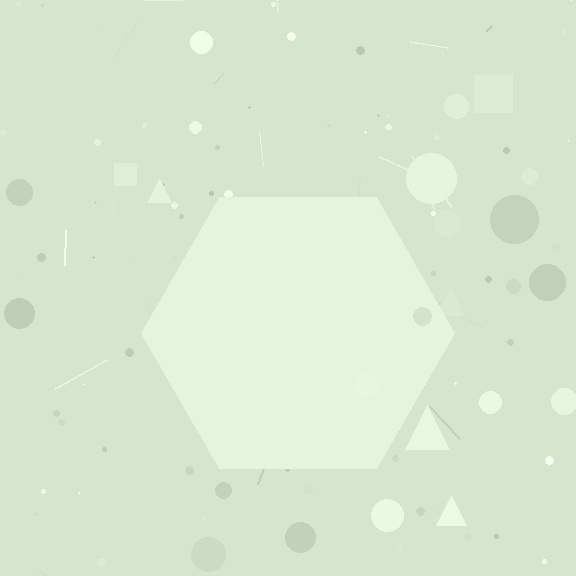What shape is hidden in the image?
A hexagon is hidden in the image.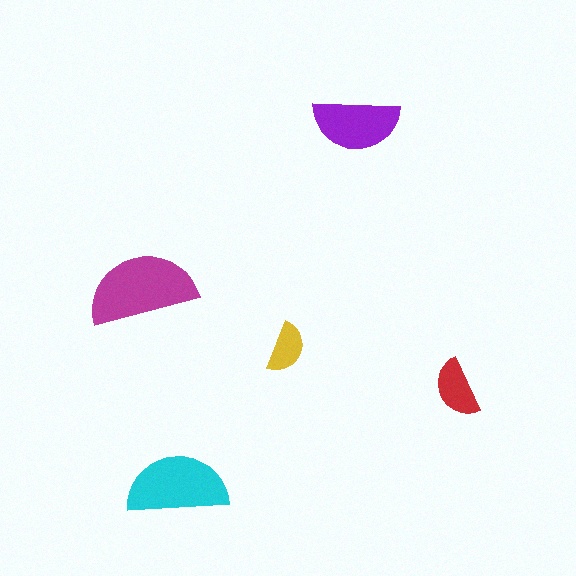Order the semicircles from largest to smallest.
the magenta one, the cyan one, the purple one, the red one, the yellow one.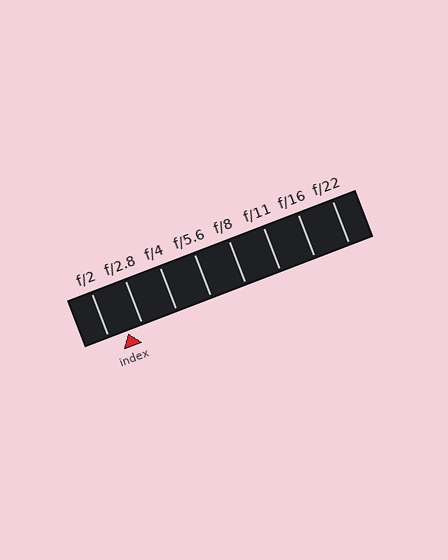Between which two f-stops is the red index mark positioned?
The index mark is between f/2 and f/2.8.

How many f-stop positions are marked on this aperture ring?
There are 8 f-stop positions marked.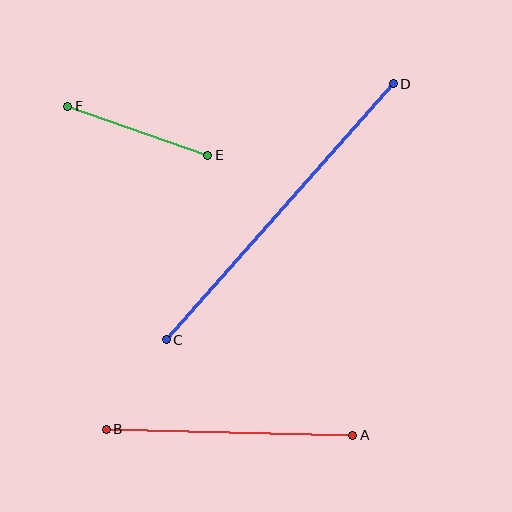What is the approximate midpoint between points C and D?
The midpoint is at approximately (280, 212) pixels.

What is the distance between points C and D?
The distance is approximately 342 pixels.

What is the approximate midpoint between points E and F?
The midpoint is at approximately (138, 131) pixels.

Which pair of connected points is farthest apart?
Points C and D are farthest apart.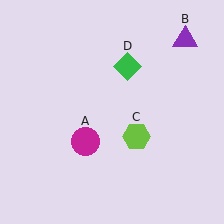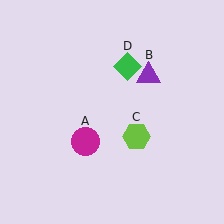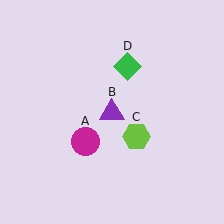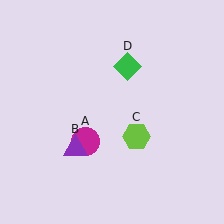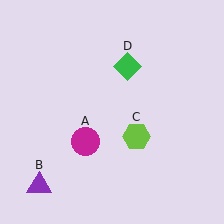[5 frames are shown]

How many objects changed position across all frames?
1 object changed position: purple triangle (object B).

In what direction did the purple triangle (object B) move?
The purple triangle (object B) moved down and to the left.